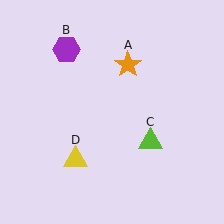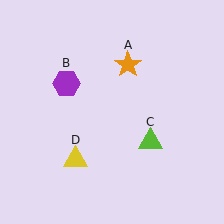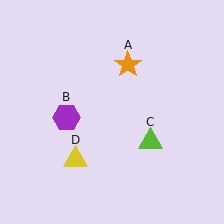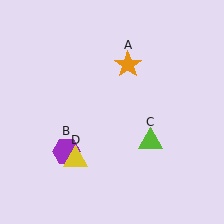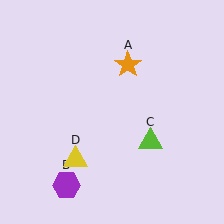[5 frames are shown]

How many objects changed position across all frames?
1 object changed position: purple hexagon (object B).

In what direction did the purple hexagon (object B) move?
The purple hexagon (object B) moved down.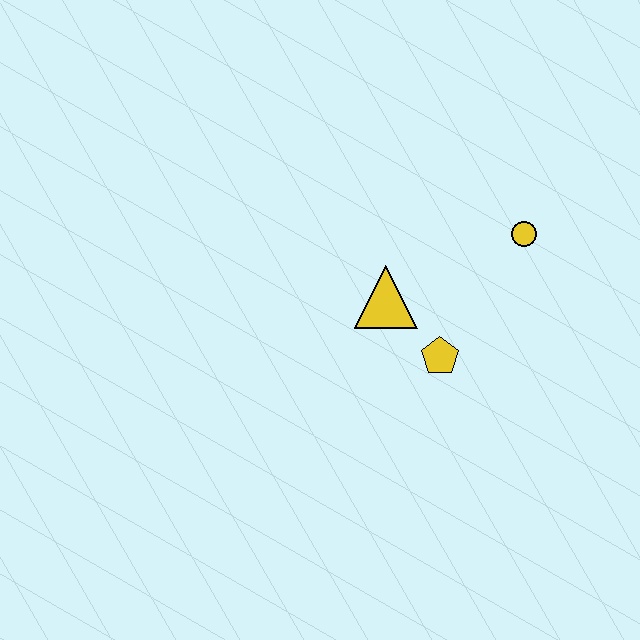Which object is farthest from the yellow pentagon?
The yellow circle is farthest from the yellow pentagon.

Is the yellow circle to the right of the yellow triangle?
Yes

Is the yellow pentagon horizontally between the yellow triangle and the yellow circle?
Yes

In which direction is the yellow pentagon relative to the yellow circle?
The yellow pentagon is below the yellow circle.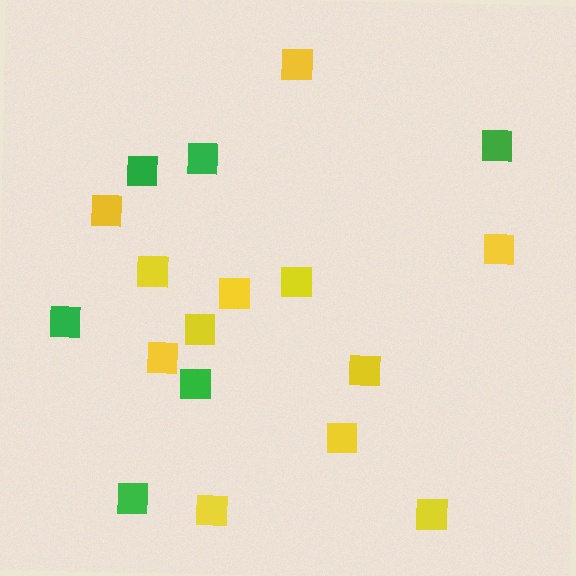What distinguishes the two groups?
There are 2 groups: one group of yellow squares (12) and one group of green squares (6).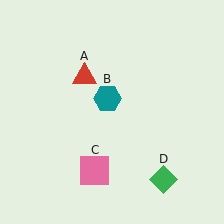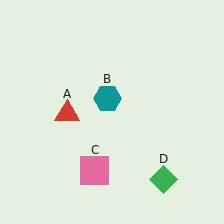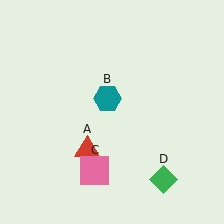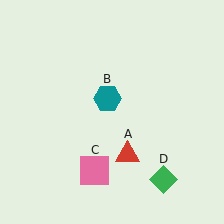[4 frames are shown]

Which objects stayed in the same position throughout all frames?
Teal hexagon (object B) and pink square (object C) and green diamond (object D) remained stationary.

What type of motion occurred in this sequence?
The red triangle (object A) rotated counterclockwise around the center of the scene.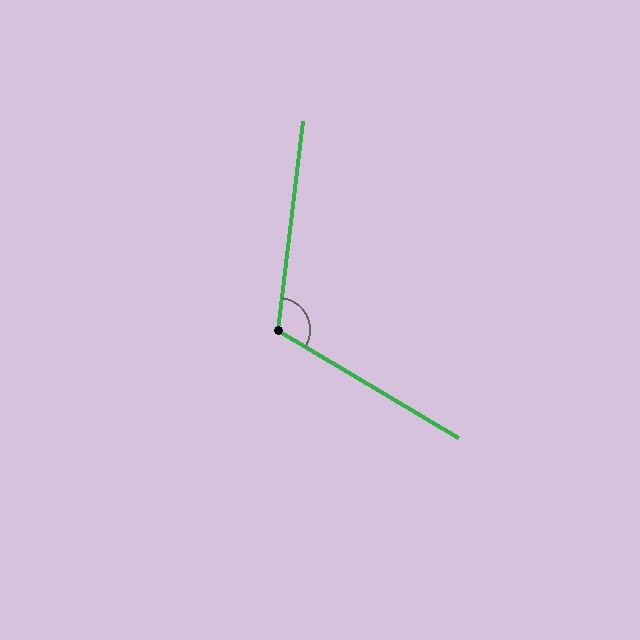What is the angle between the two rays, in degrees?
Approximately 114 degrees.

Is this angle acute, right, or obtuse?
It is obtuse.